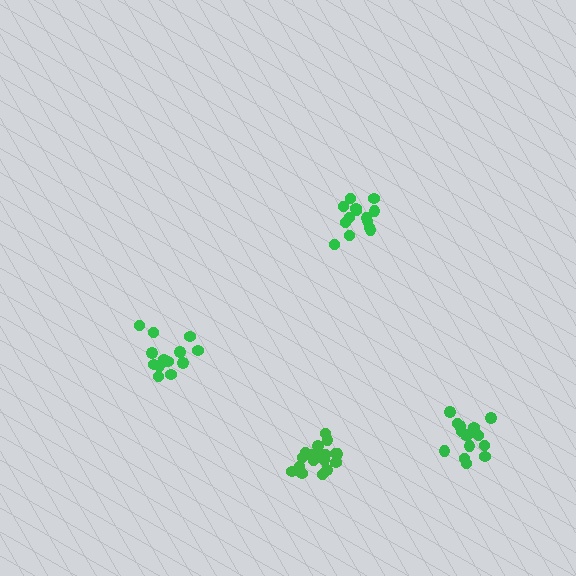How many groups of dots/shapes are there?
There are 4 groups.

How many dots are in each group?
Group 1: 19 dots, Group 2: 14 dots, Group 3: 14 dots, Group 4: 16 dots (63 total).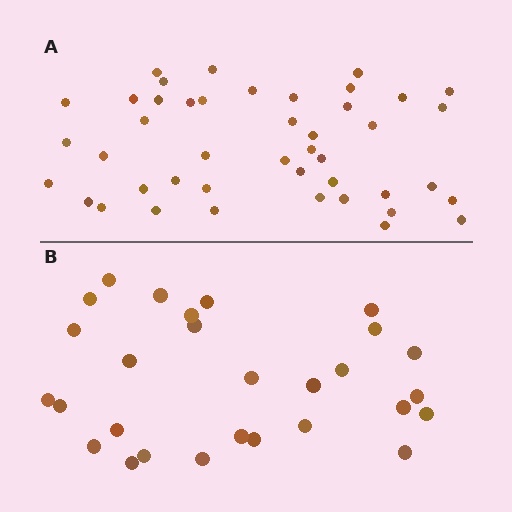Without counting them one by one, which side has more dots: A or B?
Region A (the top region) has more dots.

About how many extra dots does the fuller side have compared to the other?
Region A has approximately 15 more dots than region B.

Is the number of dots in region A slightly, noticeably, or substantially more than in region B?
Region A has substantially more. The ratio is roughly 1.6 to 1.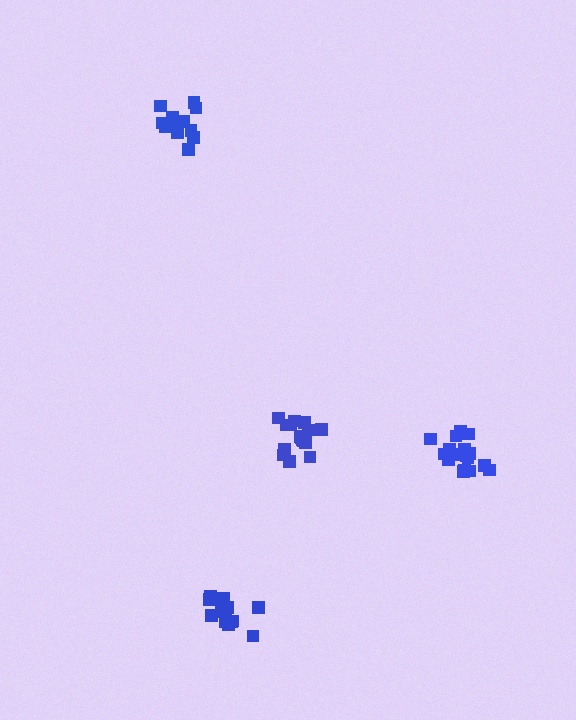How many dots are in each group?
Group 1: 15 dots, Group 2: 12 dots, Group 3: 17 dots, Group 4: 16 dots (60 total).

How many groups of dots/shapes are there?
There are 4 groups.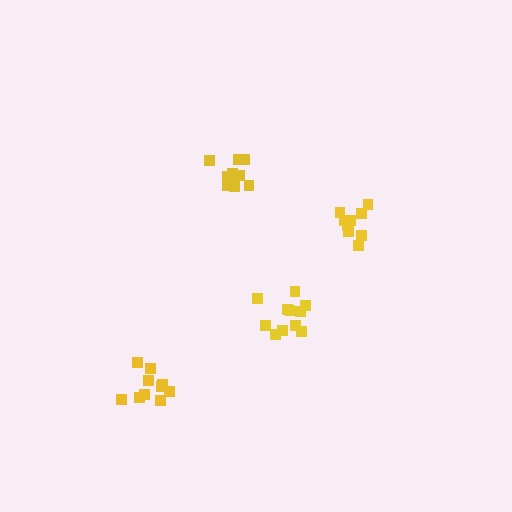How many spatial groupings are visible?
There are 4 spatial groupings.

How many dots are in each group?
Group 1: 11 dots, Group 2: 10 dots, Group 3: 11 dots, Group 4: 10 dots (42 total).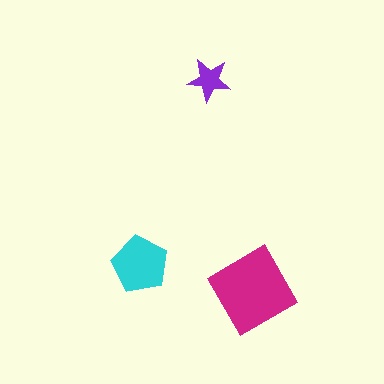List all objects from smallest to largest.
The purple star, the cyan pentagon, the magenta diamond.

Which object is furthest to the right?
The magenta diamond is rightmost.